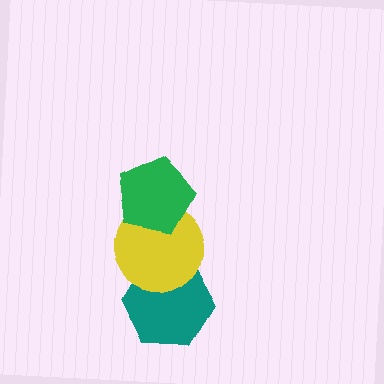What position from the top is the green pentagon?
The green pentagon is 1st from the top.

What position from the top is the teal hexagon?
The teal hexagon is 3rd from the top.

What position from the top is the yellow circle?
The yellow circle is 2nd from the top.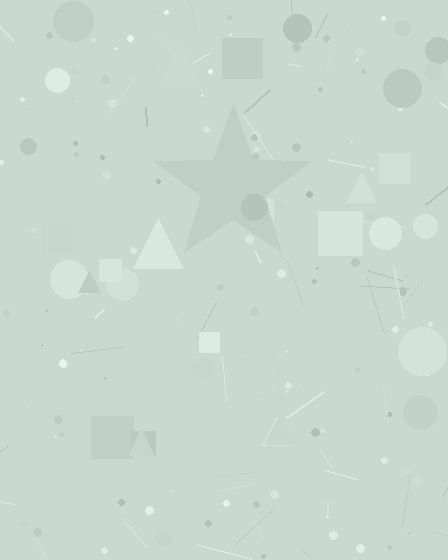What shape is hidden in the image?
A star is hidden in the image.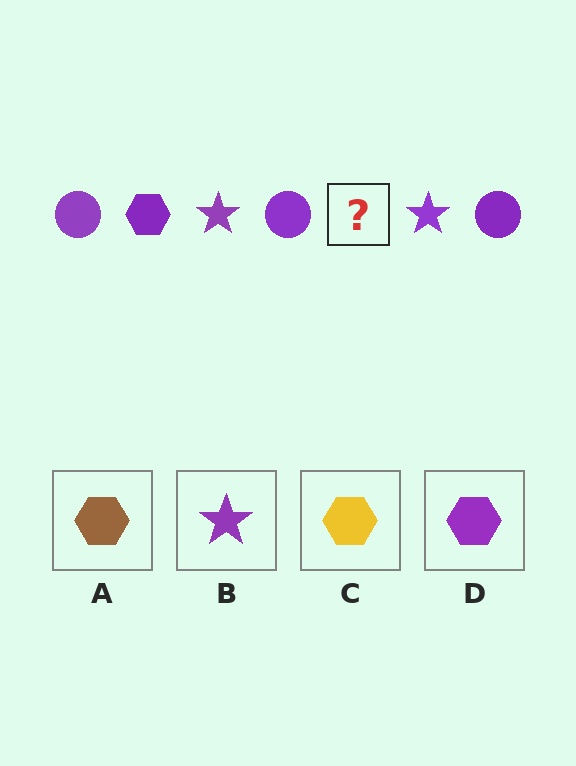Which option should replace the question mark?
Option D.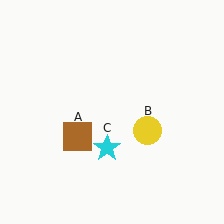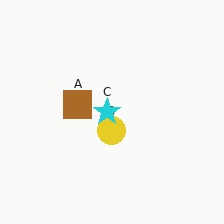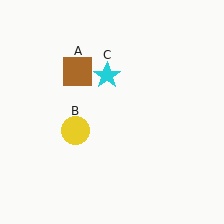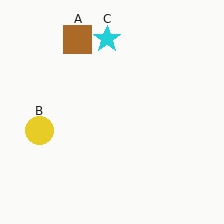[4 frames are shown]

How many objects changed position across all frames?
3 objects changed position: brown square (object A), yellow circle (object B), cyan star (object C).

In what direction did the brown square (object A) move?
The brown square (object A) moved up.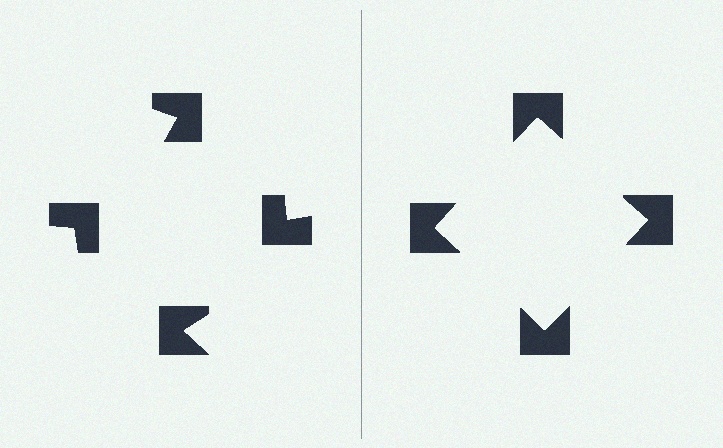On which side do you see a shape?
An illusory square appears on the right side. On the left side the wedge cuts are rotated, so no coherent shape forms.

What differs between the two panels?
The notched squares are positioned identically on both sides; only the wedge orientations differ. On the right they align to a square; on the left they are misaligned.